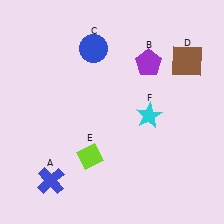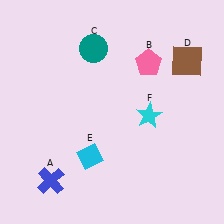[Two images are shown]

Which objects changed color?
B changed from purple to pink. C changed from blue to teal. E changed from lime to cyan.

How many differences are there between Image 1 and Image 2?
There are 3 differences between the two images.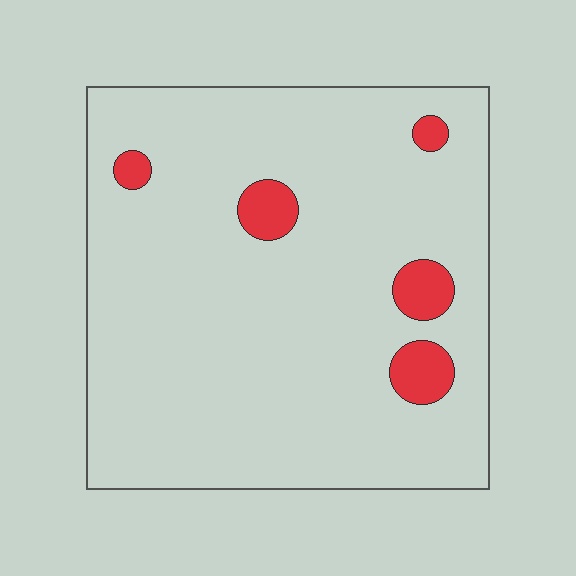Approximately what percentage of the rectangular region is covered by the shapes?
Approximately 5%.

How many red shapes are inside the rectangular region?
5.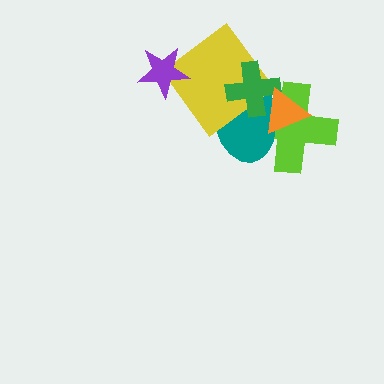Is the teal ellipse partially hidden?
Yes, it is partially covered by another shape.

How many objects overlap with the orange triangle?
3 objects overlap with the orange triangle.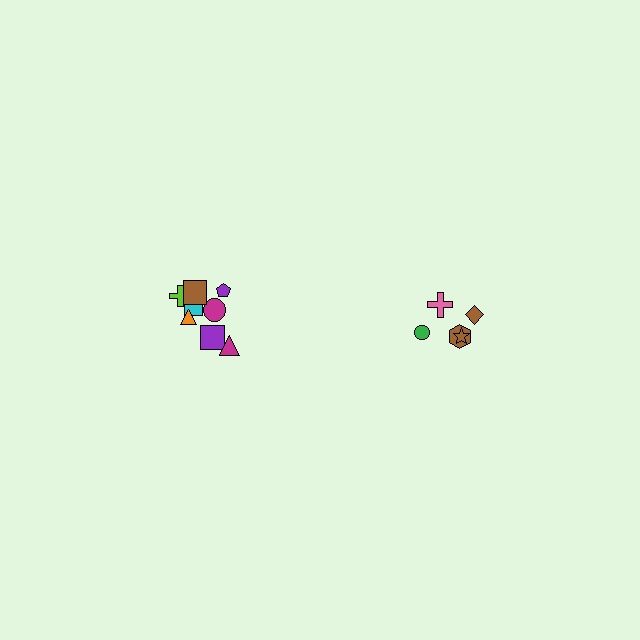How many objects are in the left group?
There are 8 objects.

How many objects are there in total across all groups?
There are 13 objects.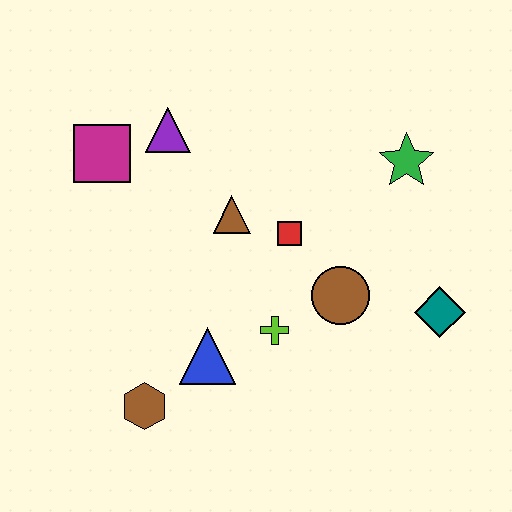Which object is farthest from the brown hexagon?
The green star is farthest from the brown hexagon.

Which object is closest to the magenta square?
The purple triangle is closest to the magenta square.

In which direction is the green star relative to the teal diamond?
The green star is above the teal diamond.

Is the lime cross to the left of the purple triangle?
No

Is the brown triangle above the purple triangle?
No